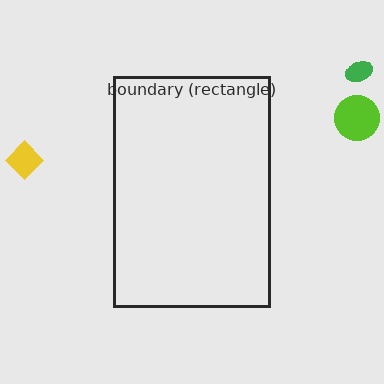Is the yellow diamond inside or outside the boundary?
Outside.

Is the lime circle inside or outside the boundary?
Outside.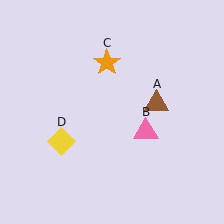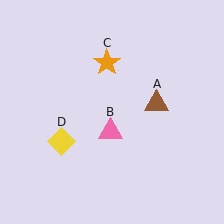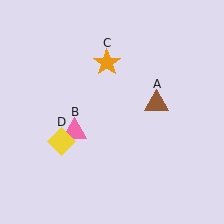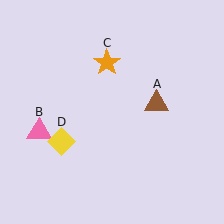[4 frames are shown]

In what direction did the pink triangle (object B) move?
The pink triangle (object B) moved left.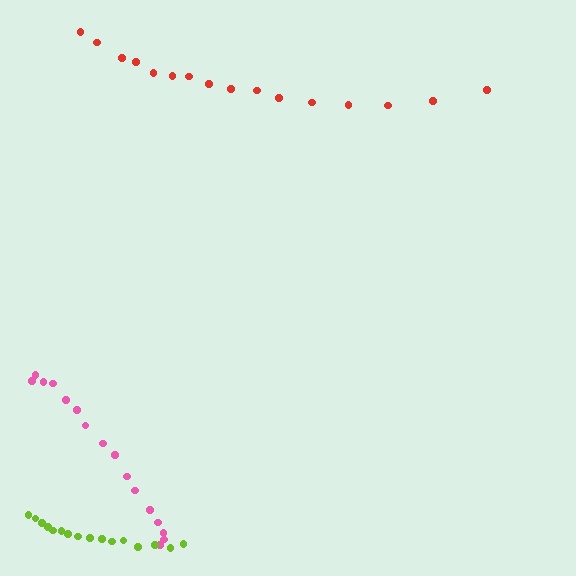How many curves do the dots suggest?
There are 3 distinct paths.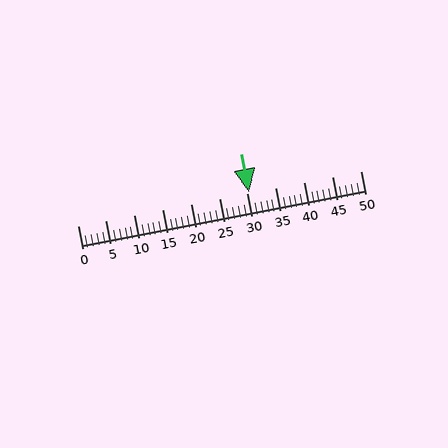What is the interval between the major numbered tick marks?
The major tick marks are spaced 5 units apart.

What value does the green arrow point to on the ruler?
The green arrow points to approximately 30.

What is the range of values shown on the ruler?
The ruler shows values from 0 to 50.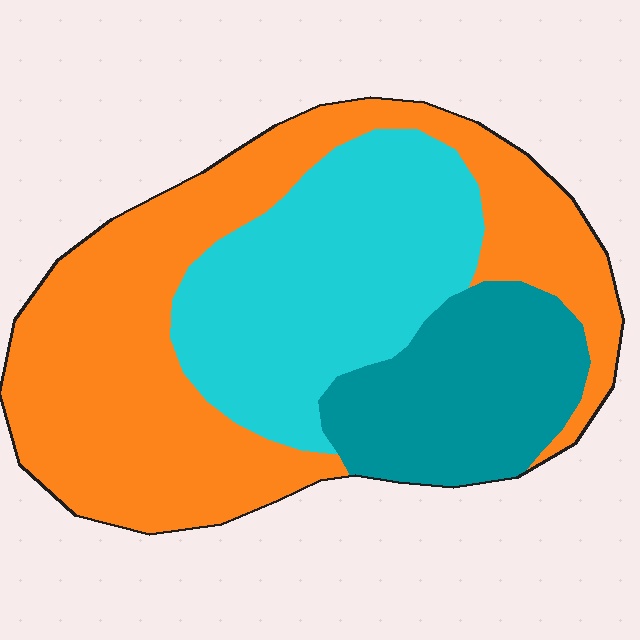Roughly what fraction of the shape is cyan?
Cyan takes up about one third (1/3) of the shape.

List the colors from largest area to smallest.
From largest to smallest: orange, cyan, teal.